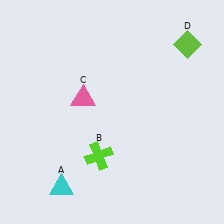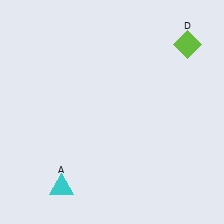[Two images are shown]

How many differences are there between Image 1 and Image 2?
There are 2 differences between the two images.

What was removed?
The lime cross (B), the pink triangle (C) were removed in Image 2.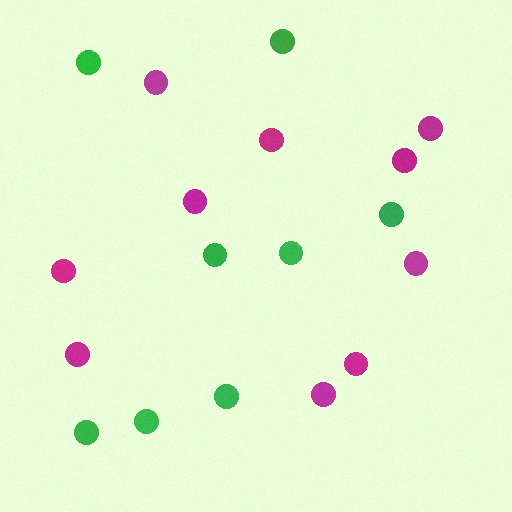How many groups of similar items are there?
There are 2 groups: one group of magenta circles (10) and one group of green circles (8).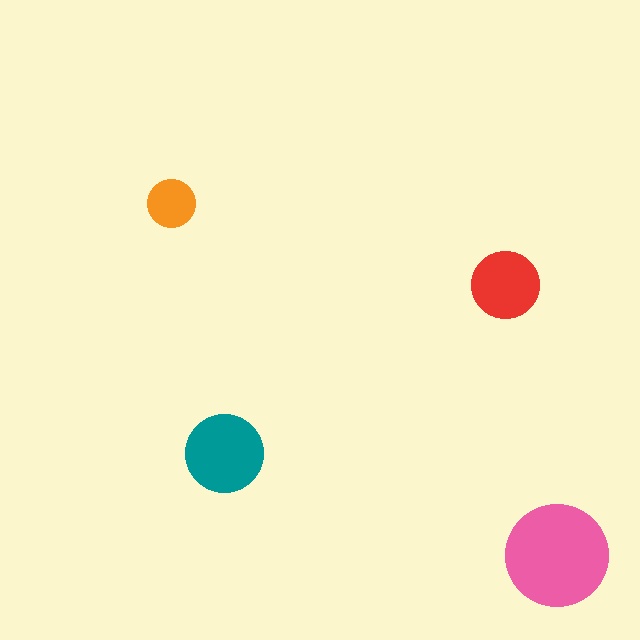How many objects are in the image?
There are 4 objects in the image.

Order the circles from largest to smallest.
the pink one, the teal one, the red one, the orange one.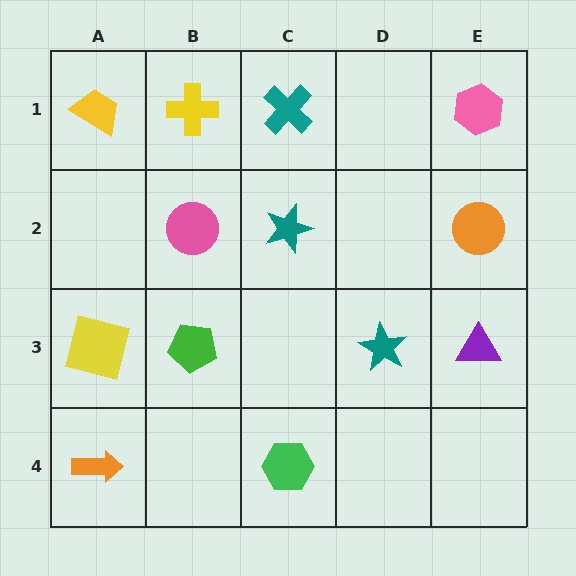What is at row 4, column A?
An orange arrow.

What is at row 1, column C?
A teal cross.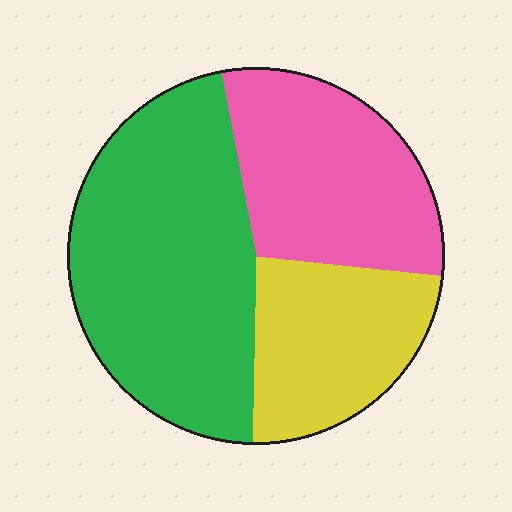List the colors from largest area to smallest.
From largest to smallest: green, pink, yellow.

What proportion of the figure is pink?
Pink takes up about one third (1/3) of the figure.